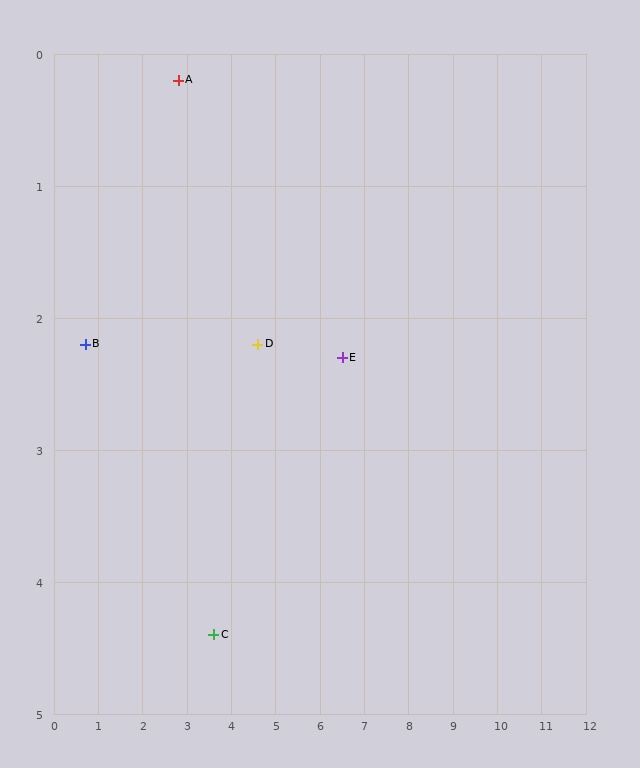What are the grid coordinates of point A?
Point A is at approximately (2.8, 0.2).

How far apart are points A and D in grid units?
Points A and D are about 2.7 grid units apart.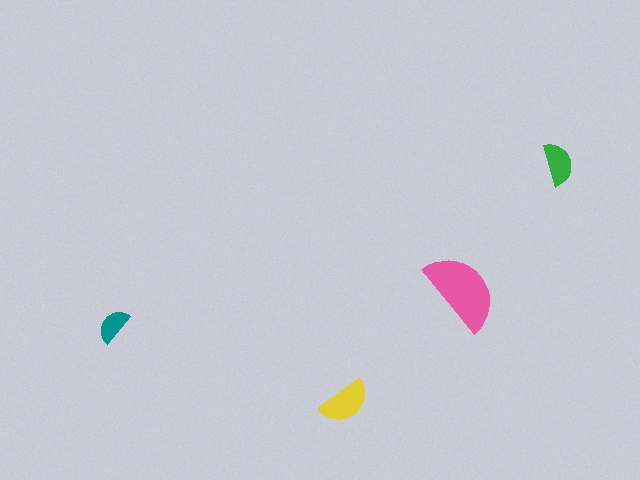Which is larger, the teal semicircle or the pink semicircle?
The pink one.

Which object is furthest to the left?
The teal semicircle is leftmost.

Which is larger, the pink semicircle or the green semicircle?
The pink one.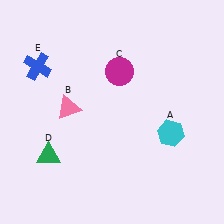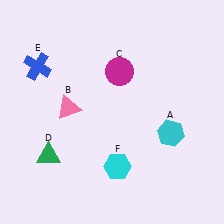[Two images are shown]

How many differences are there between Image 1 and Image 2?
There is 1 difference between the two images.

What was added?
A cyan hexagon (F) was added in Image 2.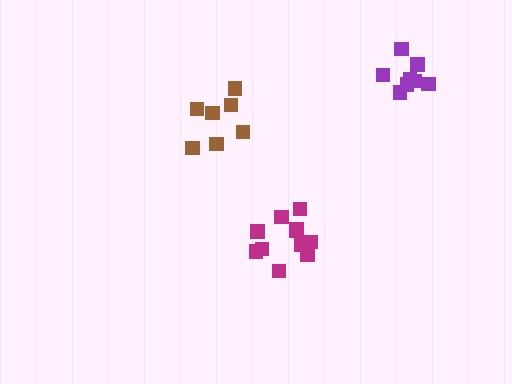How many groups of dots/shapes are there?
There are 3 groups.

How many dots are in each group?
Group 1: 7 dots, Group 2: 11 dots, Group 3: 8 dots (26 total).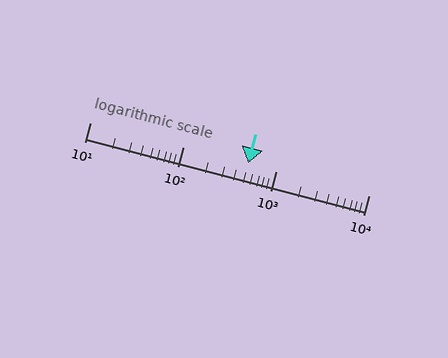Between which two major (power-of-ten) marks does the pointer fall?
The pointer is between 100 and 1000.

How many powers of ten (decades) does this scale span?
The scale spans 3 decades, from 10 to 10000.